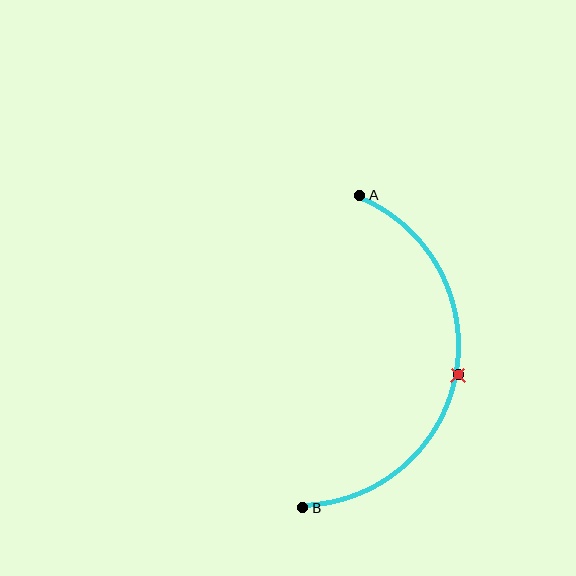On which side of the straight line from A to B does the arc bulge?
The arc bulges to the right of the straight line connecting A and B.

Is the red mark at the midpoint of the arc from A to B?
Yes. The red mark lies on the arc at equal arc-length from both A and B — it is the arc midpoint.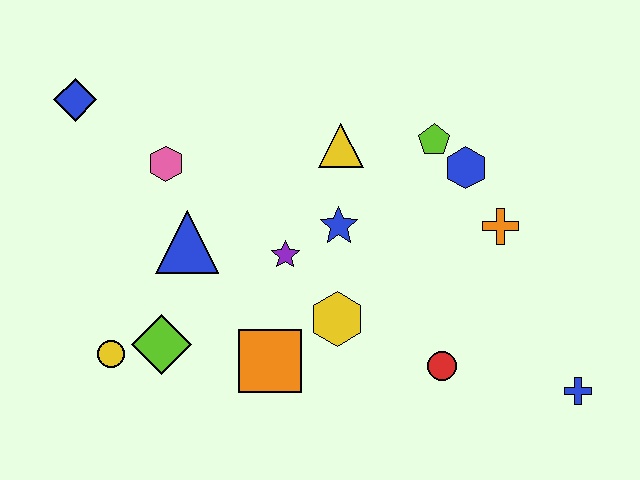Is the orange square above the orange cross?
No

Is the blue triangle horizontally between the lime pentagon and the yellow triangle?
No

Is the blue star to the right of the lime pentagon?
No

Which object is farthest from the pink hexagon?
The blue cross is farthest from the pink hexagon.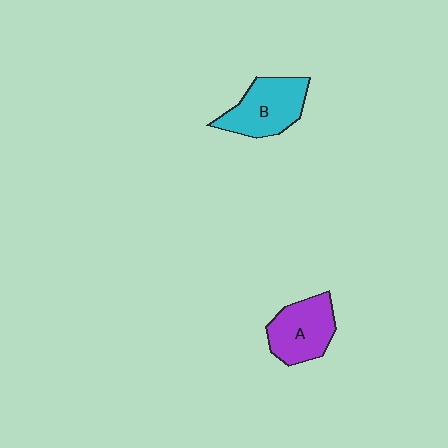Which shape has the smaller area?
Shape A (purple).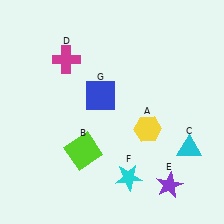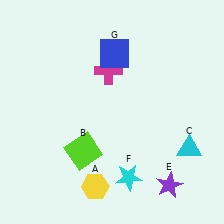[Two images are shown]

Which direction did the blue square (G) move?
The blue square (G) moved up.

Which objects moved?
The objects that moved are: the yellow hexagon (A), the magenta cross (D), the blue square (G).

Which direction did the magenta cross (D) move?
The magenta cross (D) moved right.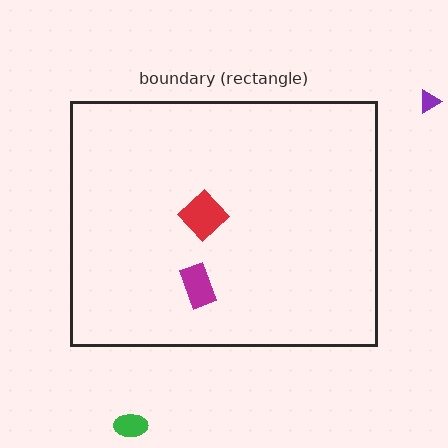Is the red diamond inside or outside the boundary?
Inside.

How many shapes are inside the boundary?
2 inside, 2 outside.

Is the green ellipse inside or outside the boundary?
Outside.